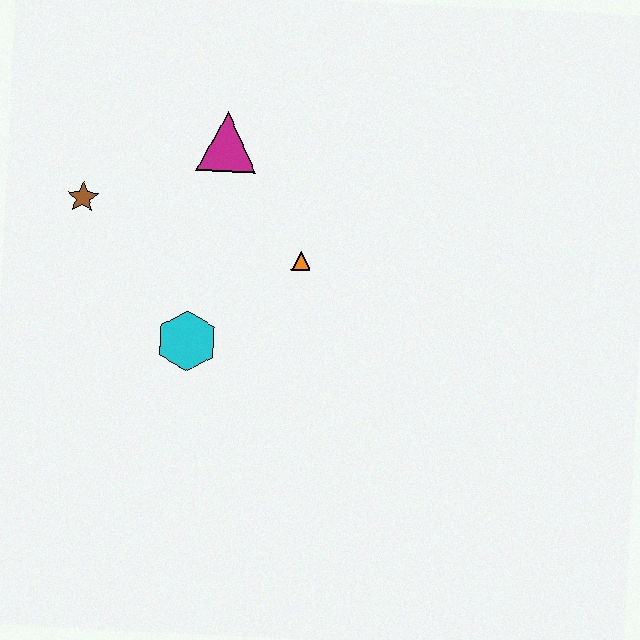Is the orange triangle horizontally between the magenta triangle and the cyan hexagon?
No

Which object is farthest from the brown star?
The orange triangle is farthest from the brown star.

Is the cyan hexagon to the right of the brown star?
Yes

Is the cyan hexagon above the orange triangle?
No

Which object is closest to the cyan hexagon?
The orange triangle is closest to the cyan hexagon.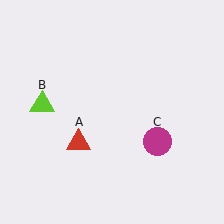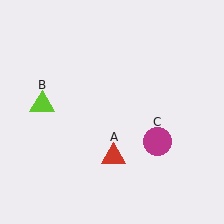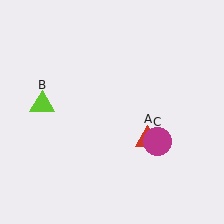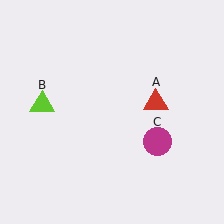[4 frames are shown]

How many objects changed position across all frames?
1 object changed position: red triangle (object A).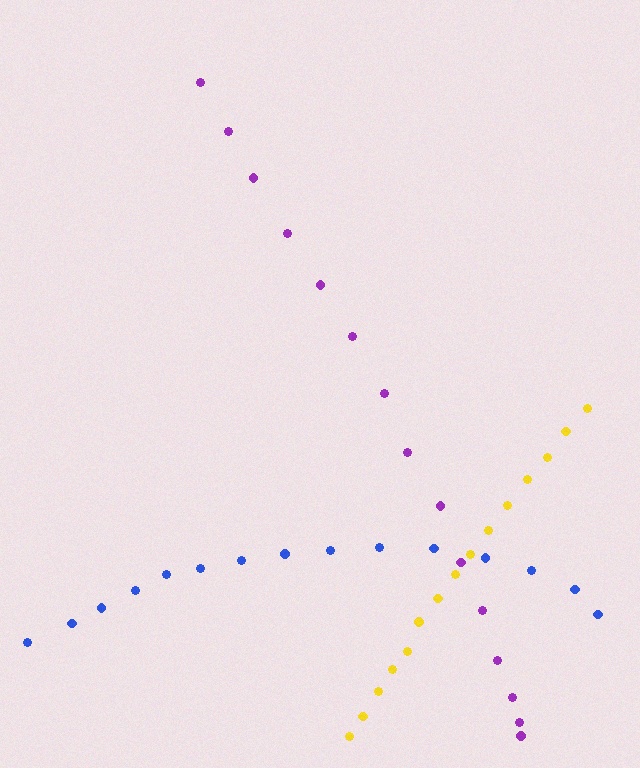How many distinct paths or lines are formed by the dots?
There are 3 distinct paths.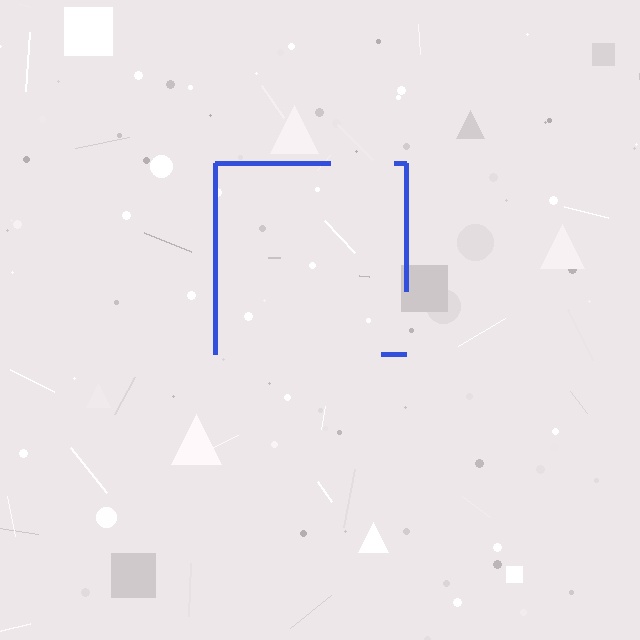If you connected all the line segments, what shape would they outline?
They would outline a square.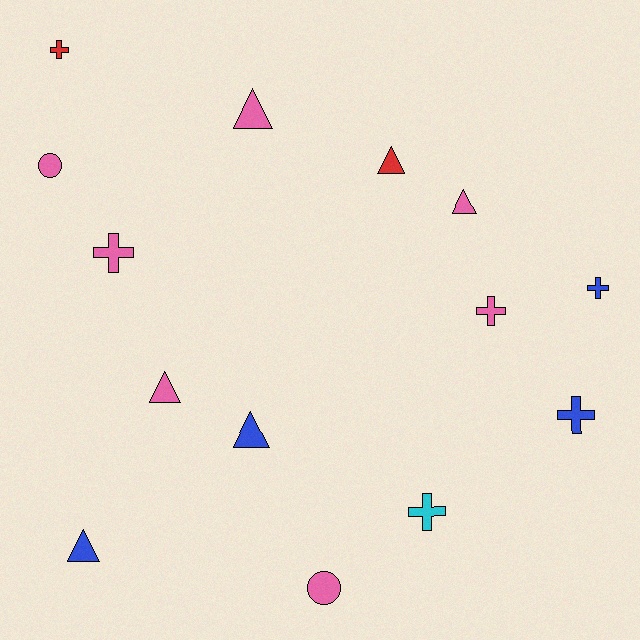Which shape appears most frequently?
Triangle, with 6 objects.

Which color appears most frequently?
Pink, with 7 objects.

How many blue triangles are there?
There are 2 blue triangles.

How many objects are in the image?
There are 14 objects.